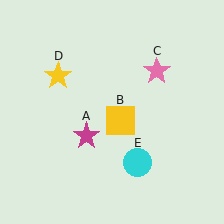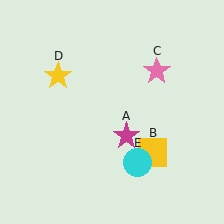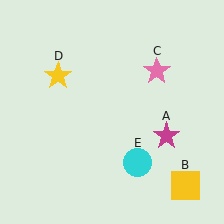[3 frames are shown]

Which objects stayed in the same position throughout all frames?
Pink star (object C) and yellow star (object D) and cyan circle (object E) remained stationary.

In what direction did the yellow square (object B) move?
The yellow square (object B) moved down and to the right.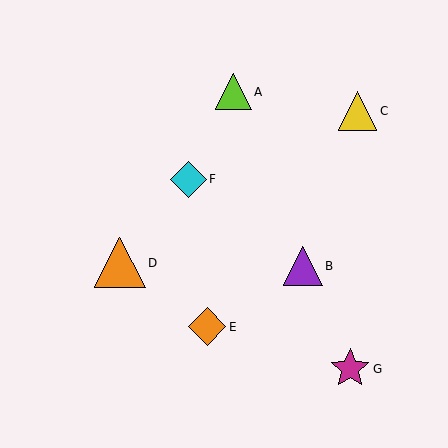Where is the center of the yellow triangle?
The center of the yellow triangle is at (357, 111).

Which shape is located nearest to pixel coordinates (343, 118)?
The yellow triangle (labeled C) at (357, 111) is nearest to that location.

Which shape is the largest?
The orange triangle (labeled D) is the largest.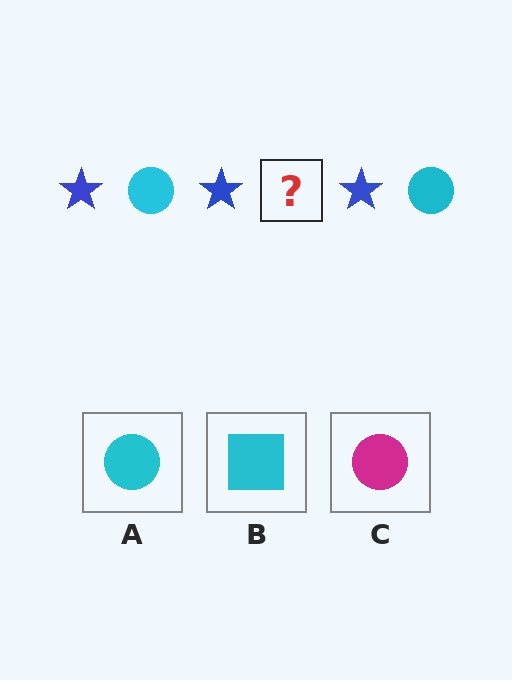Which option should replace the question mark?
Option A.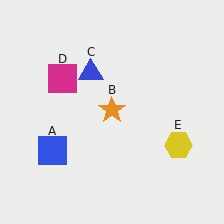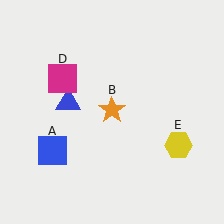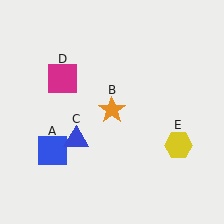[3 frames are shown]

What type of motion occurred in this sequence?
The blue triangle (object C) rotated counterclockwise around the center of the scene.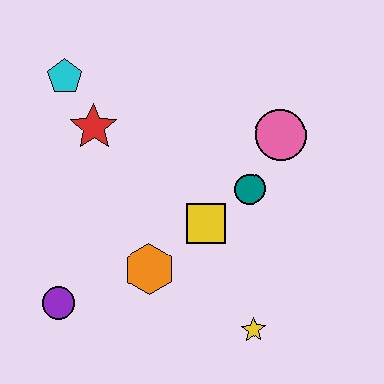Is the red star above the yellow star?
Yes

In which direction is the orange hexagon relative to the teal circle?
The orange hexagon is to the left of the teal circle.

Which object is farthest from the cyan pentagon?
The yellow star is farthest from the cyan pentagon.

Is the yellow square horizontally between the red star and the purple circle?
No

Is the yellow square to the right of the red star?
Yes